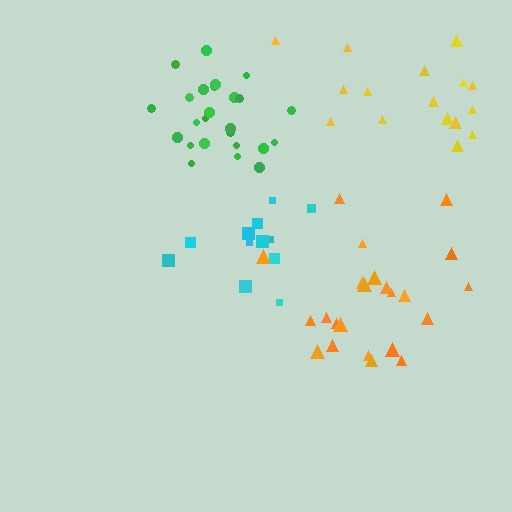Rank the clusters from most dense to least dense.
green, orange, cyan, yellow.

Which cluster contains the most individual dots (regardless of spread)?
Green (25).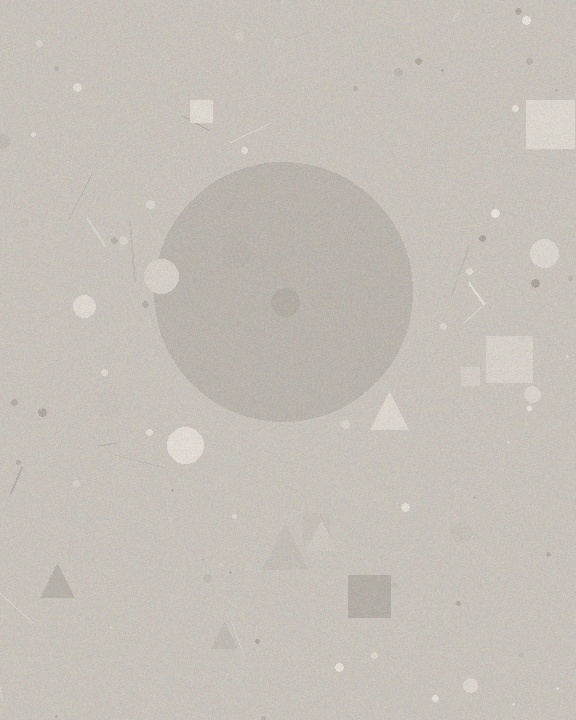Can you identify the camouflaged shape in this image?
The camouflaged shape is a circle.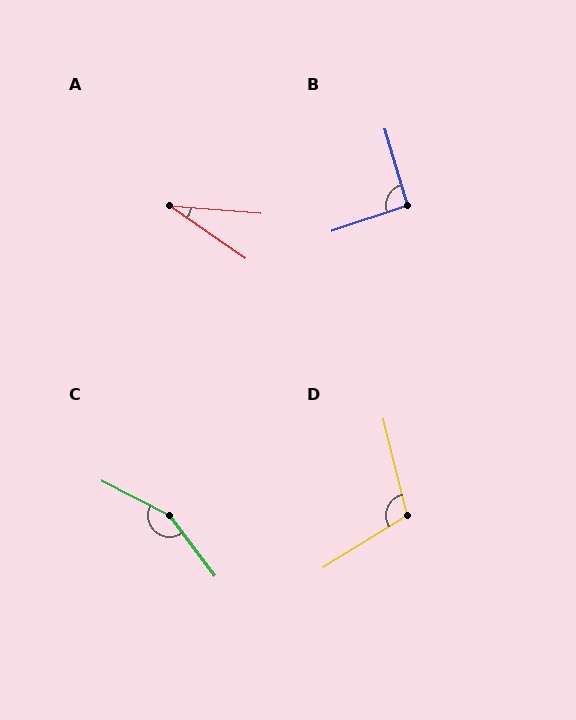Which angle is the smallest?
A, at approximately 30 degrees.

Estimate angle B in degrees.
Approximately 92 degrees.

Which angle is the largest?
C, at approximately 154 degrees.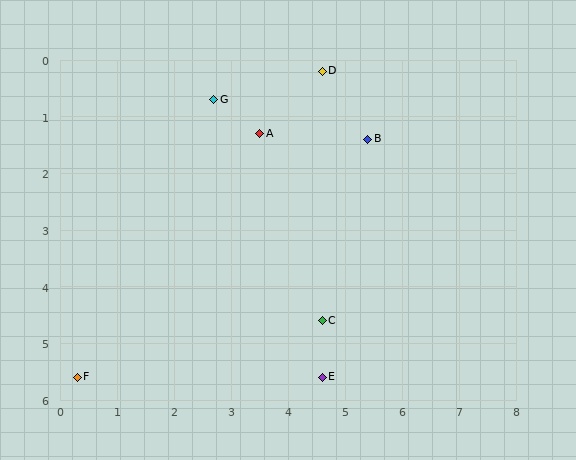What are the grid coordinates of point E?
Point E is at approximately (4.6, 5.6).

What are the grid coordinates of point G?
Point G is at approximately (2.7, 0.7).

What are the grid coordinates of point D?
Point D is at approximately (4.6, 0.2).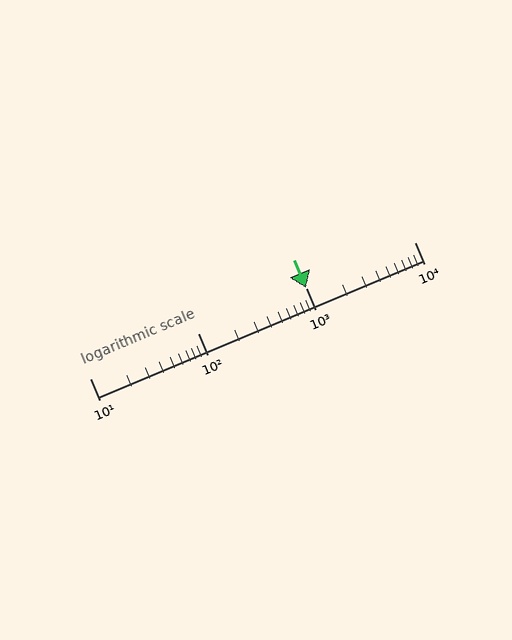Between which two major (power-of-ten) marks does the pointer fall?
The pointer is between 1000 and 10000.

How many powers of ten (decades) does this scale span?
The scale spans 3 decades, from 10 to 10000.